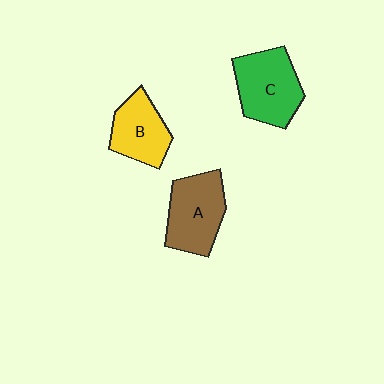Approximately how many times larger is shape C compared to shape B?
Approximately 1.3 times.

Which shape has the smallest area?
Shape B (yellow).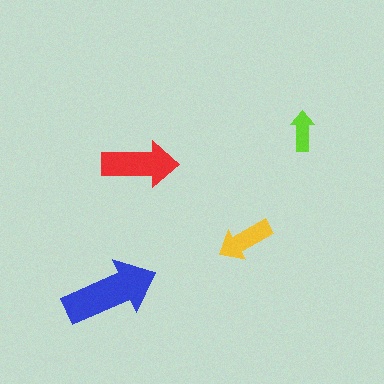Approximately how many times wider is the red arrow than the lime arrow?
About 2 times wider.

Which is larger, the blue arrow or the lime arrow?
The blue one.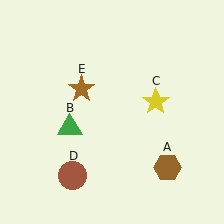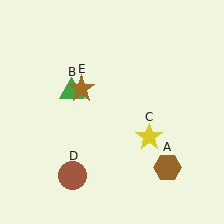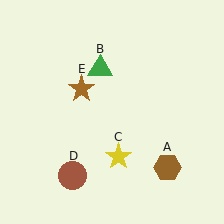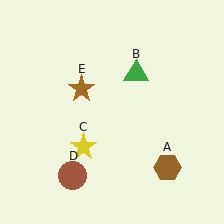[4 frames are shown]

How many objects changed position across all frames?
2 objects changed position: green triangle (object B), yellow star (object C).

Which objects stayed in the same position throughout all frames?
Brown hexagon (object A) and brown circle (object D) and brown star (object E) remained stationary.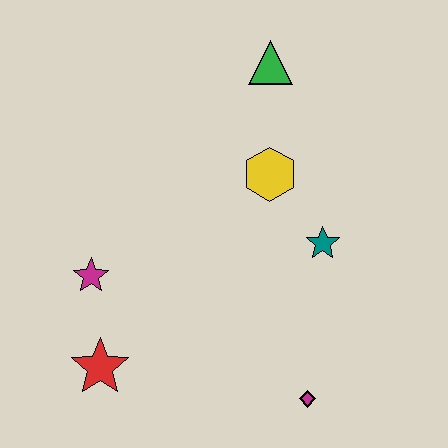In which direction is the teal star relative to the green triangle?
The teal star is below the green triangle.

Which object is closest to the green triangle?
The yellow hexagon is closest to the green triangle.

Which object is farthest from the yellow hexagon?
The red star is farthest from the yellow hexagon.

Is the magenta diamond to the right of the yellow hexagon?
Yes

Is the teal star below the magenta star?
No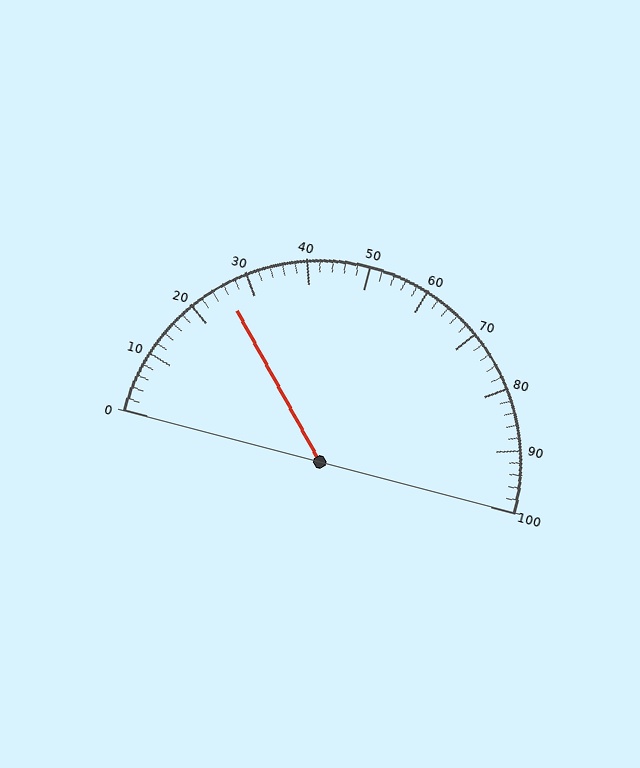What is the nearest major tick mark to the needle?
The nearest major tick mark is 30.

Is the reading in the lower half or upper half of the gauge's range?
The reading is in the lower half of the range (0 to 100).